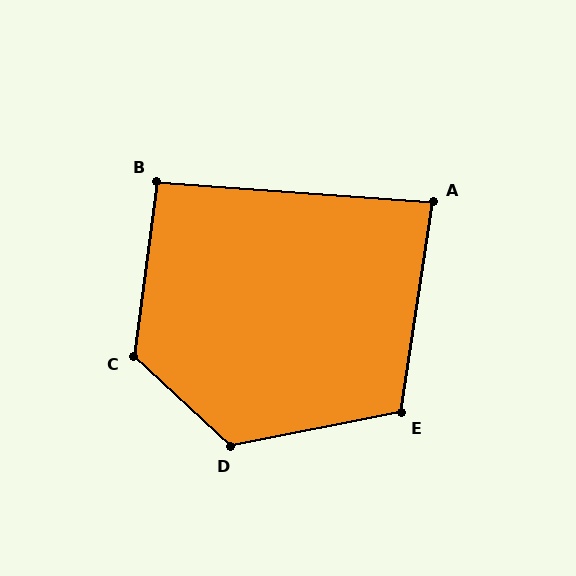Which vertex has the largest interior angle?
D, at approximately 126 degrees.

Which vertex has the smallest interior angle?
A, at approximately 86 degrees.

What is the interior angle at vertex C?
Approximately 126 degrees (obtuse).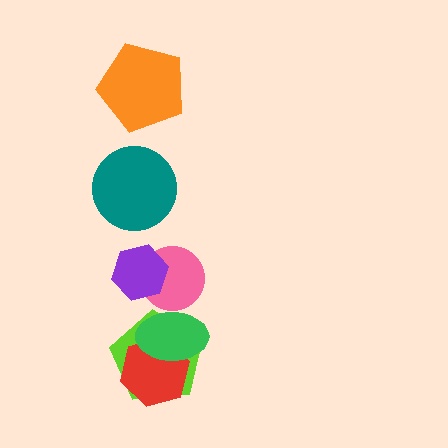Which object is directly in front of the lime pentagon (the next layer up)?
The red hexagon is directly in front of the lime pentagon.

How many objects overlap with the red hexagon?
2 objects overlap with the red hexagon.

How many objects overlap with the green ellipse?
3 objects overlap with the green ellipse.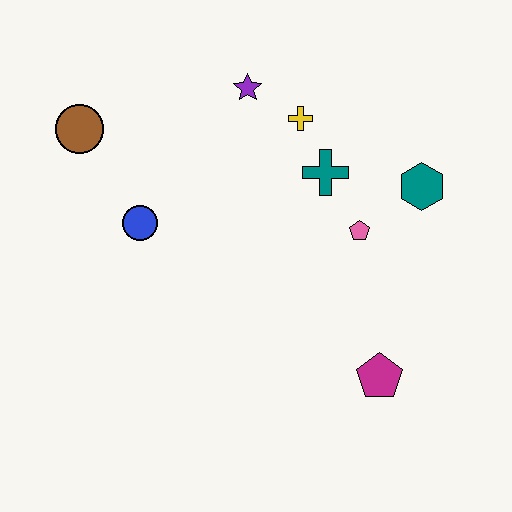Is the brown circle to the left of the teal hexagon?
Yes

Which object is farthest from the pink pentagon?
The brown circle is farthest from the pink pentagon.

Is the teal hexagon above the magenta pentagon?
Yes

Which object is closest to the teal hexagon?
The pink pentagon is closest to the teal hexagon.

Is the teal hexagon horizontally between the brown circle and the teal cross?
No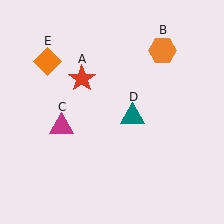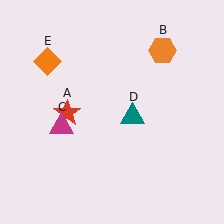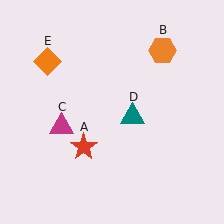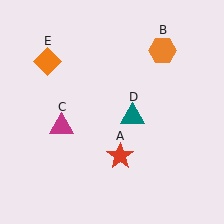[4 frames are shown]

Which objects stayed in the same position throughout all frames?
Orange hexagon (object B) and magenta triangle (object C) and teal triangle (object D) and orange diamond (object E) remained stationary.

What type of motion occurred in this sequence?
The red star (object A) rotated counterclockwise around the center of the scene.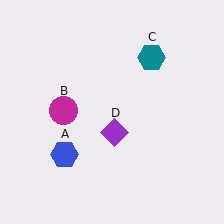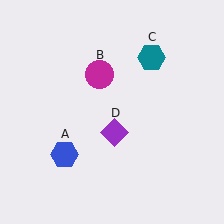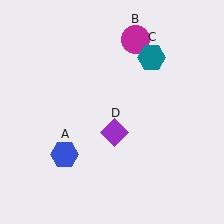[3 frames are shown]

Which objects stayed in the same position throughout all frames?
Blue hexagon (object A) and teal hexagon (object C) and purple diamond (object D) remained stationary.